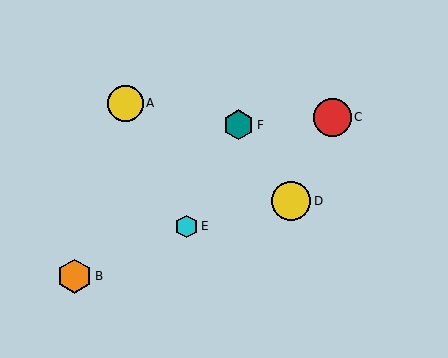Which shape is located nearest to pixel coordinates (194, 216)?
The cyan hexagon (labeled E) at (187, 226) is nearest to that location.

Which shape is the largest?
The yellow circle (labeled D) is the largest.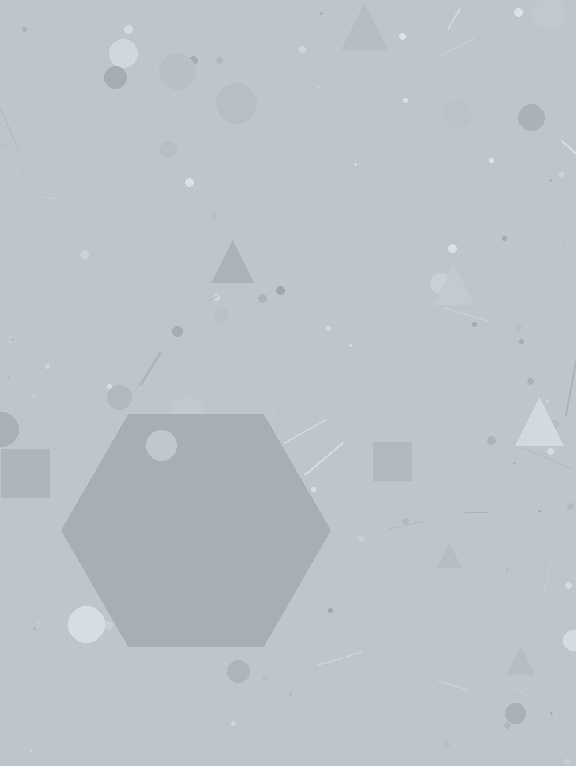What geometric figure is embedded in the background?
A hexagon is embedded in the background.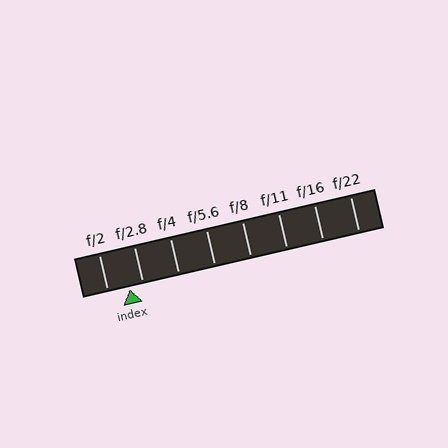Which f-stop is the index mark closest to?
The index mark is closest to f/2.8.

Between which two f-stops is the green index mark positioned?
The index mark is between f/2 and f/2.8.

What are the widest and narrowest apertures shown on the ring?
The widest aperture shown is f/2 and the narrowest is f/22.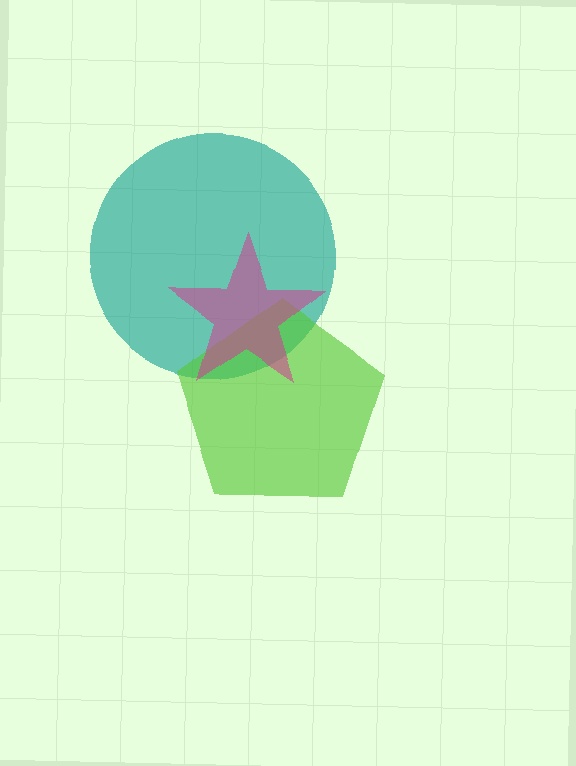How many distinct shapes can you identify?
There are 3 distinct shapes: a teal circle, a lime pentagon, a magenta star.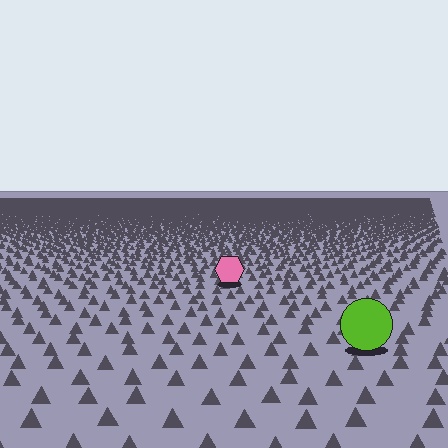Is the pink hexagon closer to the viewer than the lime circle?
No. The lime circle is closer — you can tell from the texture gradient: the ground texture is coarser near it.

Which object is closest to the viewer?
The lime circle is closest. The texture marks near it are larger and more spread out.